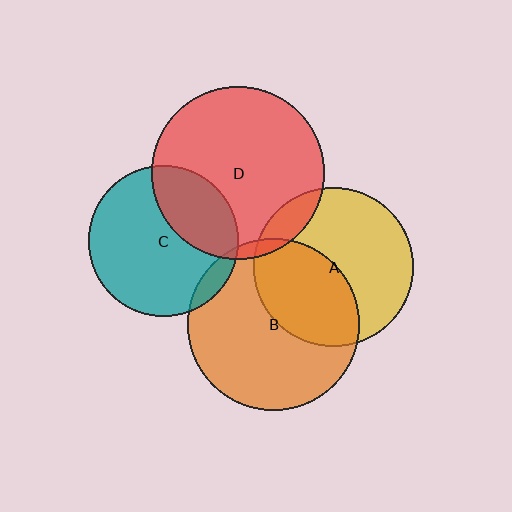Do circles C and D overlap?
Yes.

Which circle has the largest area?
Circle D (red).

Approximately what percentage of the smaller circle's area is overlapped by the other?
Approximately 30%.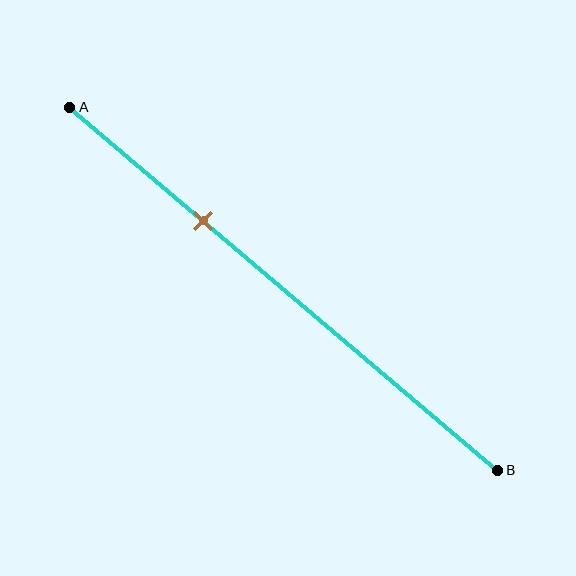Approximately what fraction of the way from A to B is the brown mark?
The brown mark is approximately 30% of the way from A to B.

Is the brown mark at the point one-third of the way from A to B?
Yes, the mark is approximately at the one-third point.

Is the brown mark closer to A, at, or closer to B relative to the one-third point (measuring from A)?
The brown mark is approximately at the one-third point of segment AB.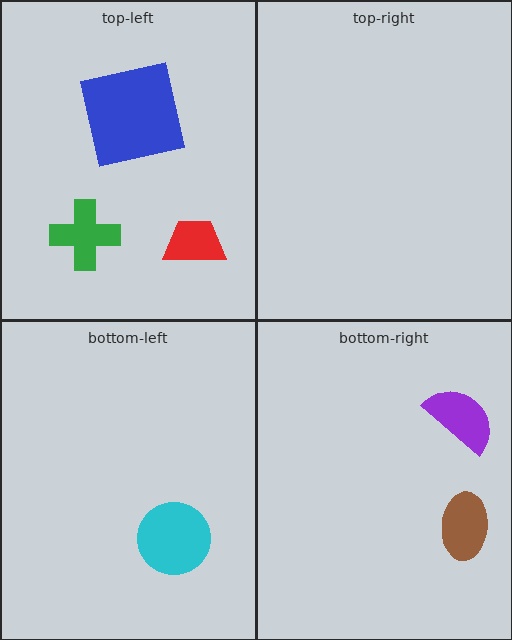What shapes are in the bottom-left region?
The cyan circle.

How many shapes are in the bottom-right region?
2.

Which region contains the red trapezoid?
The top-left region.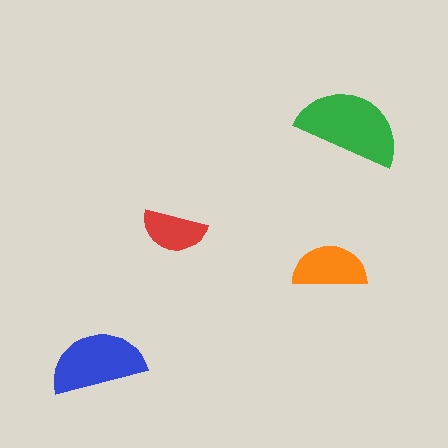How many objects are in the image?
There are 4 objects in the image.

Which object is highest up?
The green semicircle is topmost.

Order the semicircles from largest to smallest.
the green one, the blue one, the orange one, the red one.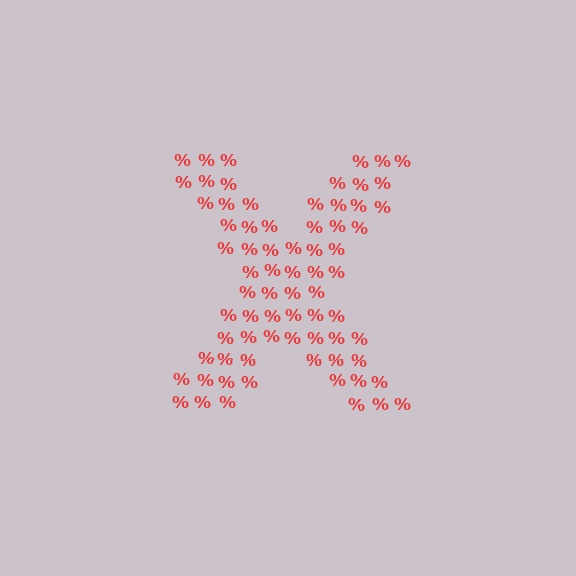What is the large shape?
The large shape is the letter X.